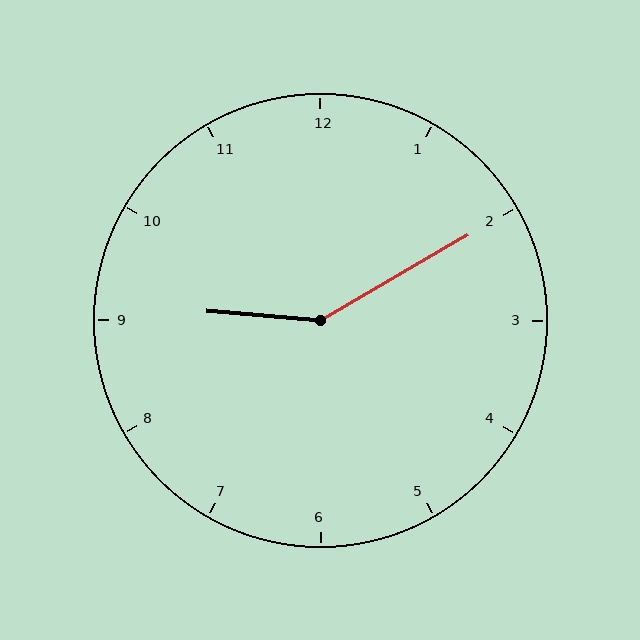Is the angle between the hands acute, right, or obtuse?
It is obtuse.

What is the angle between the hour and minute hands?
Approximately 145 degrees.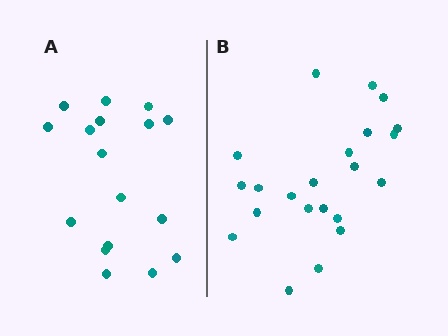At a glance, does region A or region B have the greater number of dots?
Region B (the right region) has more dots.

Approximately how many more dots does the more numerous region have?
Region B has about 5 more dots than region A.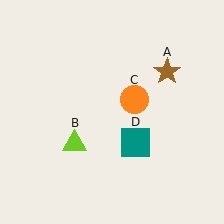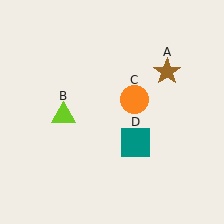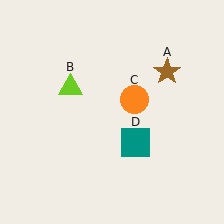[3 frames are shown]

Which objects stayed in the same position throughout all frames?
Brown star (object A) and orange circle (object C) and teal square (object D) remained stationary.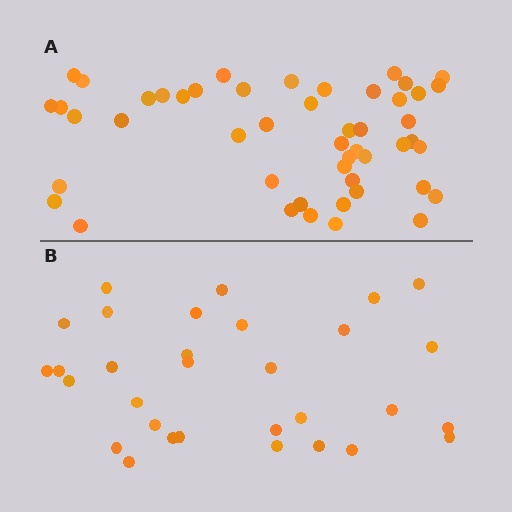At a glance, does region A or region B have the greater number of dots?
Region A (the top region) has more dots.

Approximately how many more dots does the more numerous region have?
Region A has approximately 20 more dots than region B.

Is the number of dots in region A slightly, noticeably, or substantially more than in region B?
Region A has substantially more. The ratio is roughly 1.6 to 1.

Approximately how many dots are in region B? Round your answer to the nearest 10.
About 30 dots. (The exact count is 31, which rounds to 30.)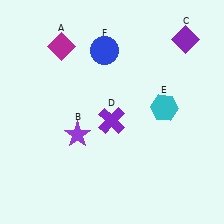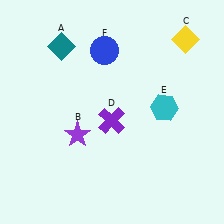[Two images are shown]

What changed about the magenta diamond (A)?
In Image 1, A is magenta. In Image 2, it changed to teal.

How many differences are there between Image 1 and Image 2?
There are 2 differences between the two images.